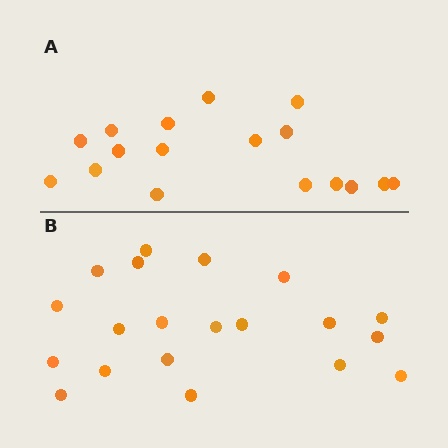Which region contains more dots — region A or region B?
Region B (the bottom region) has more dots.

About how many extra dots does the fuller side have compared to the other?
Region B has just a few more — roughly 2 or 3 more dots than region A.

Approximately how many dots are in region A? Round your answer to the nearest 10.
About 20 dots. (The exact count is 17, which rounds to 20.)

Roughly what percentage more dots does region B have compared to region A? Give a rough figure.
About 20% more.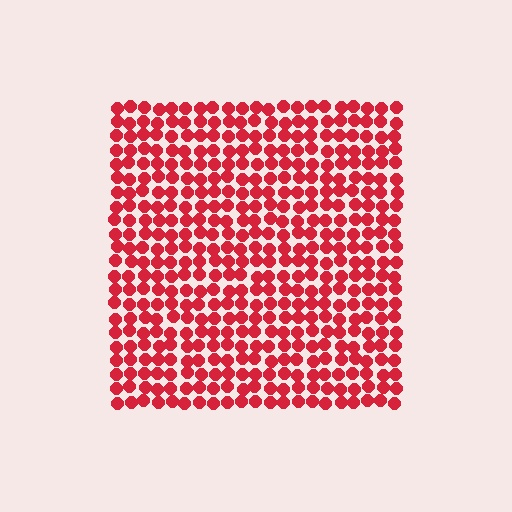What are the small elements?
The small elements are circles.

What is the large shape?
The large shape is a square.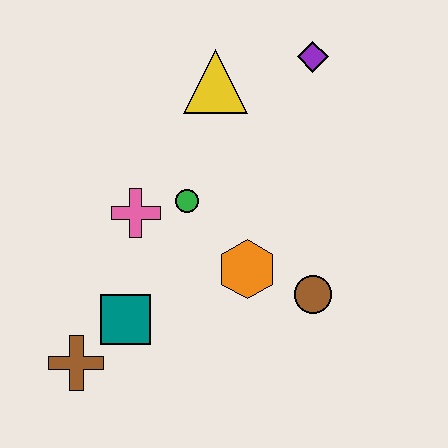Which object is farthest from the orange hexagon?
The purple diamond is farthest from the orange hexagon.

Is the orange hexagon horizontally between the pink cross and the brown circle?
Yes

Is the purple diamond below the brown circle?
No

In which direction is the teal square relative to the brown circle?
The teal square is to the left of the brown circle.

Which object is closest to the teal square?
The brown cross is closest to the teal square.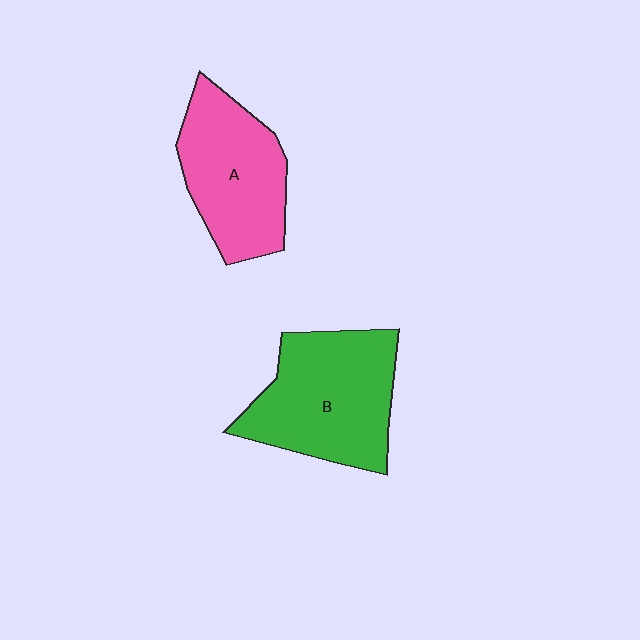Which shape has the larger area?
Shape B (green).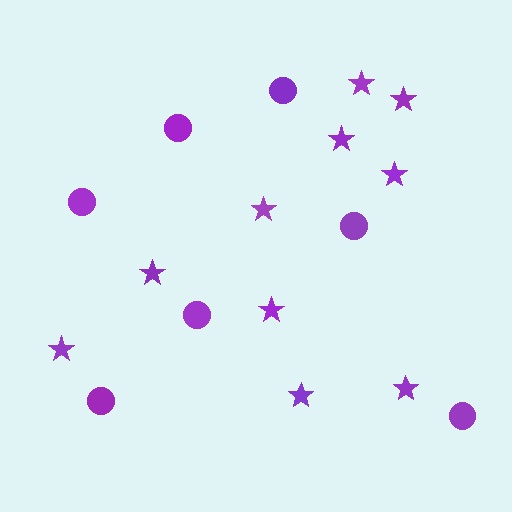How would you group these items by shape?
There are 2 groups: one group of circles (7) and one group of stars (10).